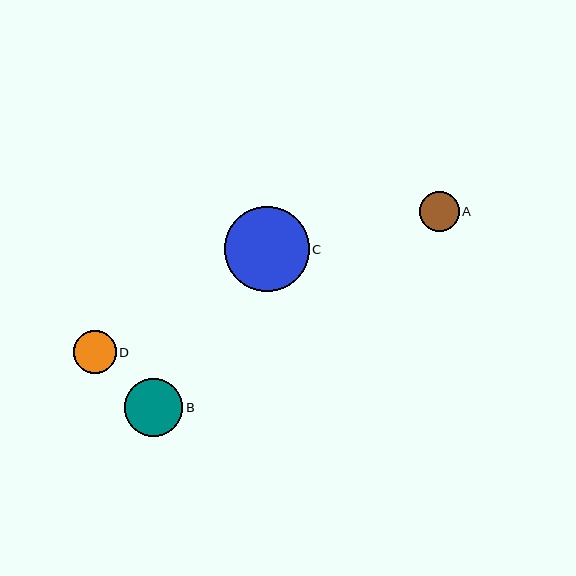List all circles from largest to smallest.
From largest to smallest: C, B, D, A.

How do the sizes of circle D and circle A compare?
Circle D and circle A are approximately the same size.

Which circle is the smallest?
Circle A is the smallest with a size of approximately 40 pixels.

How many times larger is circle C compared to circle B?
Circle C is approximately 1.5 times the size of circle B.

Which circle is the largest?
Circle C is the largest with a size of approximately 84 pixels.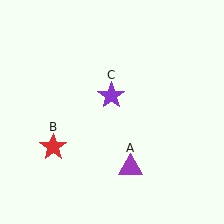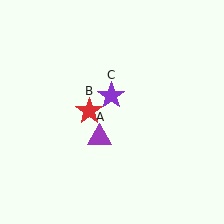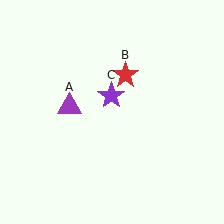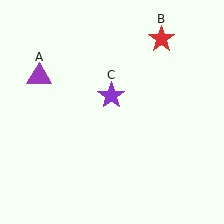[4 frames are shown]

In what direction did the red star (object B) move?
The red star (object B) moved up and to the right.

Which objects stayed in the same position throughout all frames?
Purple star (object C) remained stationary.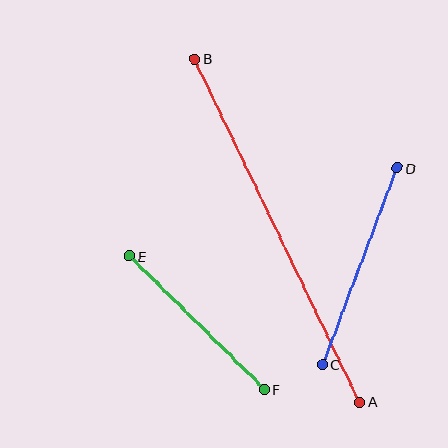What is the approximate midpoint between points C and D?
The midpoint is at approximately (360, 266) pixels.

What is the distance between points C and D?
The distance is approximately 210 pixels.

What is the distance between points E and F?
The distance is approximately 190 pixels.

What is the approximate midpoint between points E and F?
The midpoint is at approximately (197, 323) pixels.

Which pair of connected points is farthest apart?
Points A and B are farthest apart.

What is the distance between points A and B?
The distance is approximately 381 pixels.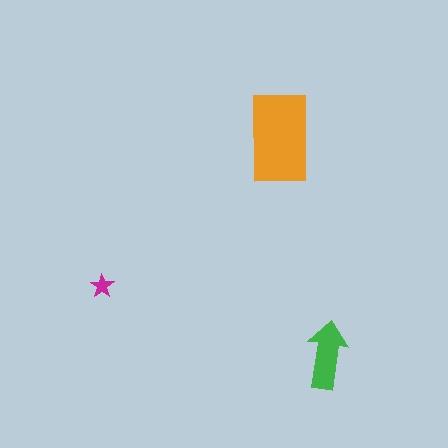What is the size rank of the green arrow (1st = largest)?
2nd.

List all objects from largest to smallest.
The orange rectangle, the green arrow, the magenta star.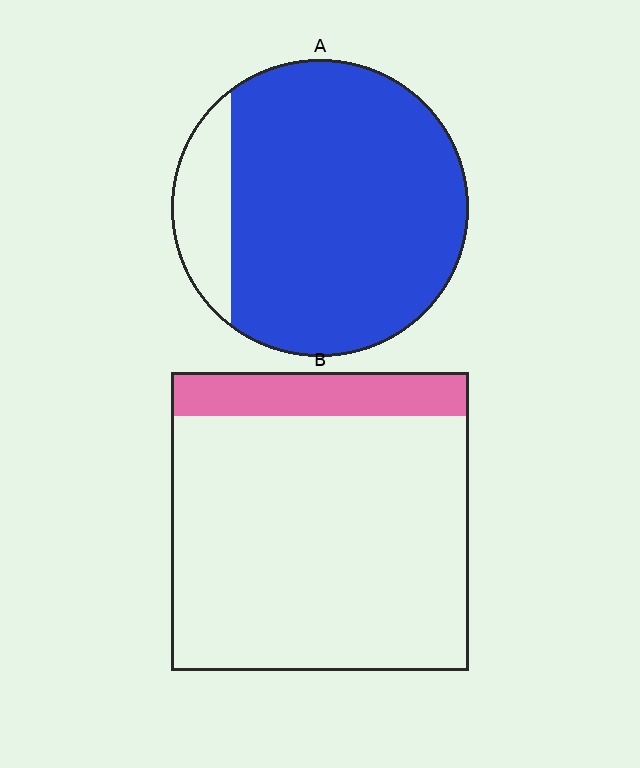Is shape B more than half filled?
No.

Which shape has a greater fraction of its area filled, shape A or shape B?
Shape A.